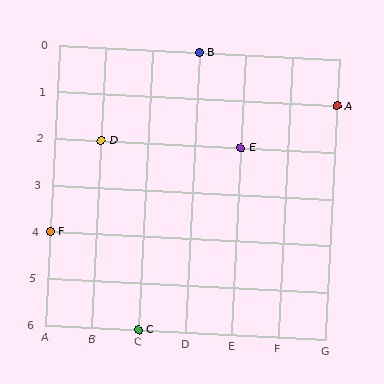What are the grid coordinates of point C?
Point C is at grid coordinates (C, 6).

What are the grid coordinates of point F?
Point F is at grid coordinates (A, 4).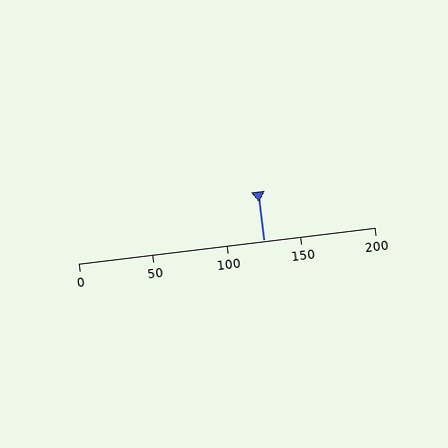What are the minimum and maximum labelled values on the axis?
The axis runs from 0 to 200.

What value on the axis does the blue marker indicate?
The marker indicates approximately 125.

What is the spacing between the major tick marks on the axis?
The major ticks are spaced 50 apart.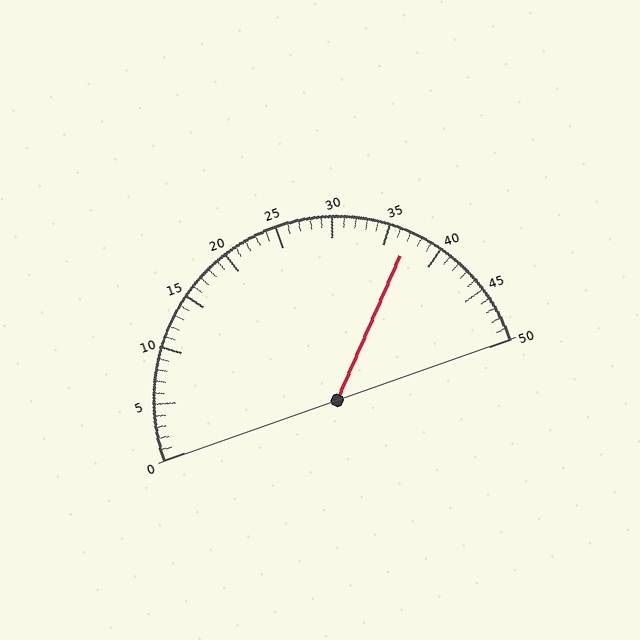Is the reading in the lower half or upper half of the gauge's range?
The reading is in the upper half of the range (0 to 50).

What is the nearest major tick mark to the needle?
The nearest major tick mark is 35.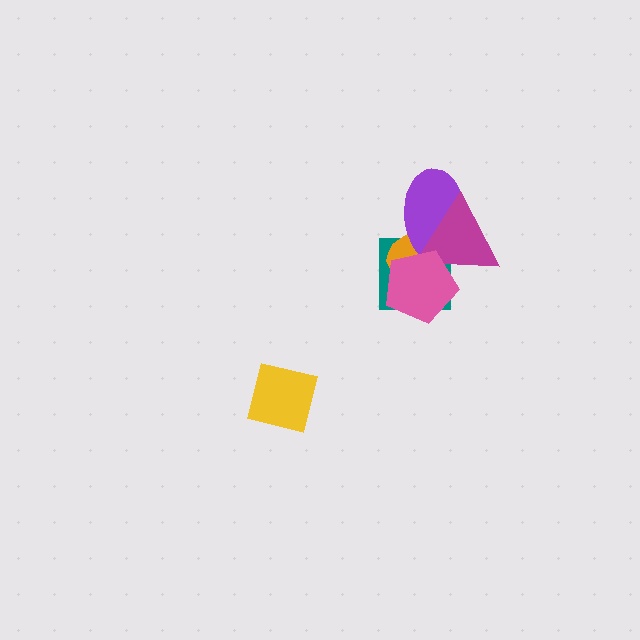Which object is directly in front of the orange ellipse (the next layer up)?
The purple ellipse is directly in front of the orange ellipse.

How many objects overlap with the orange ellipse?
4 objects overlap with the orange ellipse.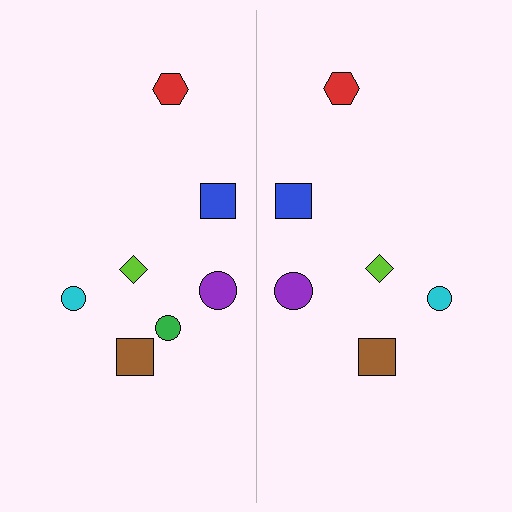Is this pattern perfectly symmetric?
No, the pattern is not perfectly symmetric. A green circle is missing from the right side.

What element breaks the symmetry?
A green circle is missing from the right side.